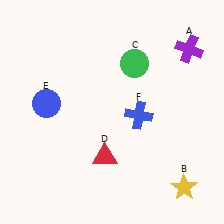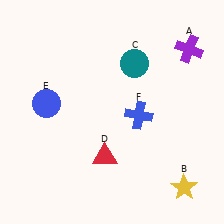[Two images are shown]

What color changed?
The circle (C) changed from green in Image 1 to teal in Image 2.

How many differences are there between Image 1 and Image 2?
There is 1 difference between the two images.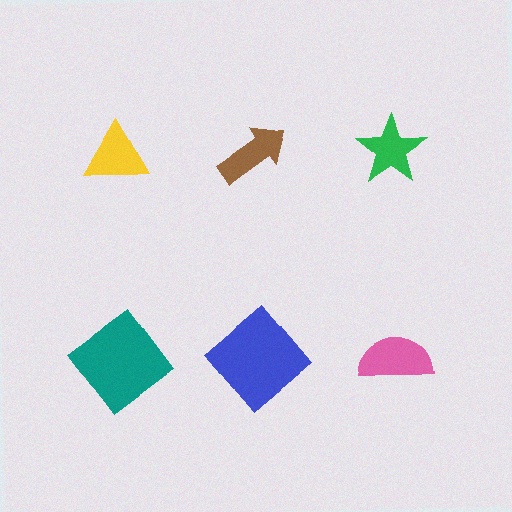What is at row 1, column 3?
A green star.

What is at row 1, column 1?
A yellow triangle.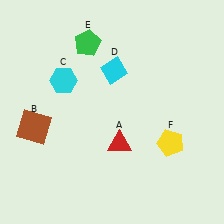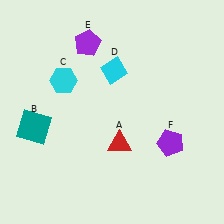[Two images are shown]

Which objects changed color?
B changed from brown to teal. E changed from green to purple. F changed from yellow to purple.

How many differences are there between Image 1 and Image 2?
There are 3 differences between the two images.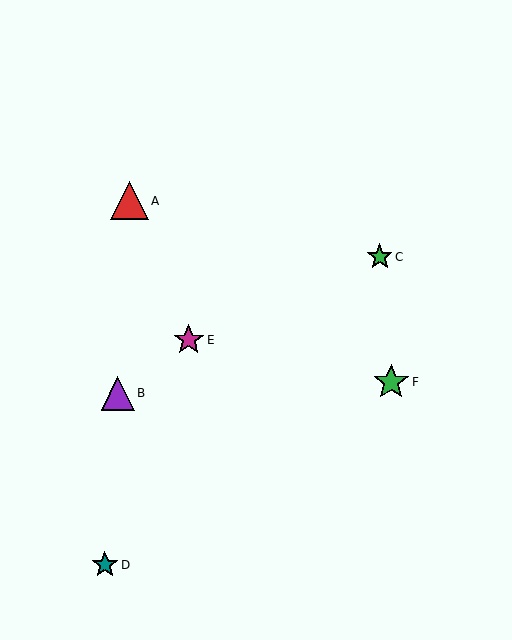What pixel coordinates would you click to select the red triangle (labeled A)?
Click at (130, 201) to select the red triangle A.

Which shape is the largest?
The red triangle (labeled A) is the largest.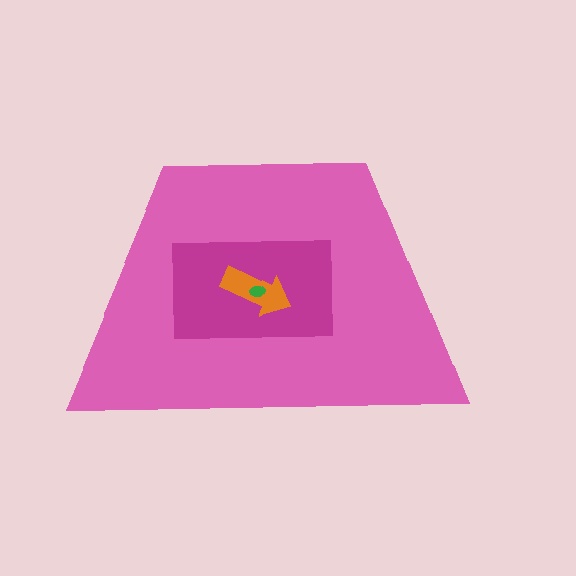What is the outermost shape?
The pink trapezoid.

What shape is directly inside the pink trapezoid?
The magenta rectangle.